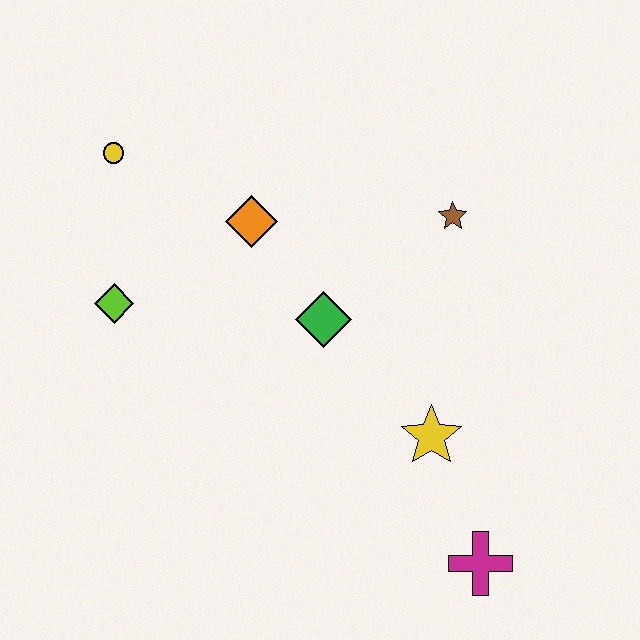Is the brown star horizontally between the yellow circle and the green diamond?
No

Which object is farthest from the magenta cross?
The yellow circle is farthest from the magenta cross.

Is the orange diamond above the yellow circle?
No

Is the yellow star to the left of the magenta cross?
Yes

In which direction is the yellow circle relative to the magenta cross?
The yellow circle is above the magenta cross.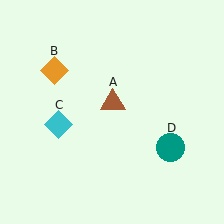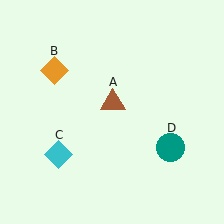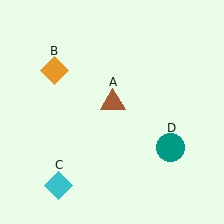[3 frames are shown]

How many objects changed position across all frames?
1 object changed position: cyan diamond (object C).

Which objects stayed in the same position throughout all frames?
Brown triangle (object A) and orange diamond (object B) and teal circle (object D) remained stationary.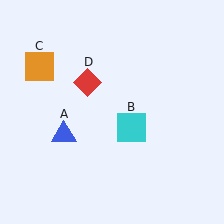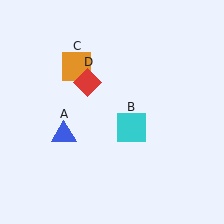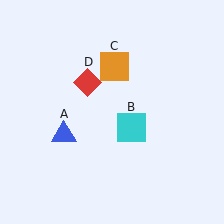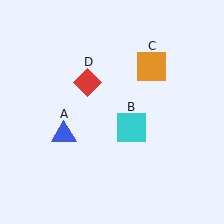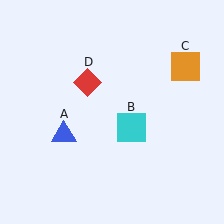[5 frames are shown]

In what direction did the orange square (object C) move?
The orange square (object C) moved right.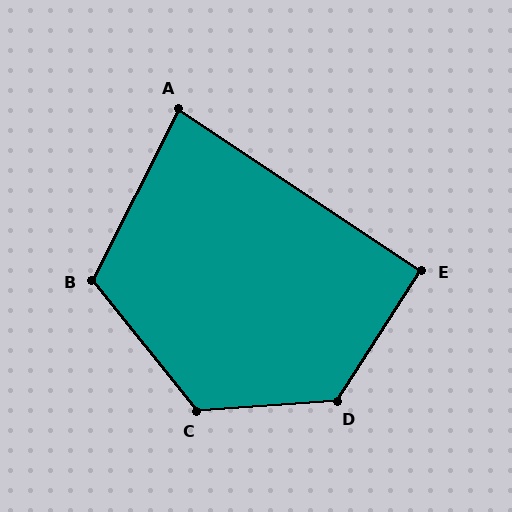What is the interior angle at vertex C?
Approximately 124 degrees (obtuse).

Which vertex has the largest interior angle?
D, at approximately 127 degrees.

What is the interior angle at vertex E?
Approximately 91 degrees (approximately right).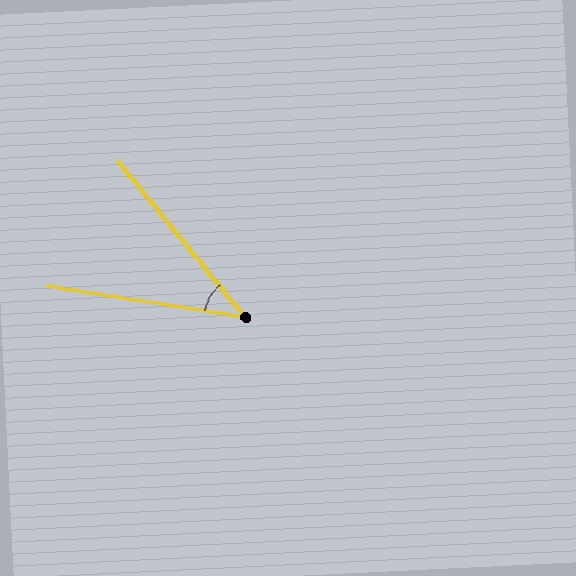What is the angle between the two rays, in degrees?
Approximately 42 degrees.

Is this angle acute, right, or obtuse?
It is acute.